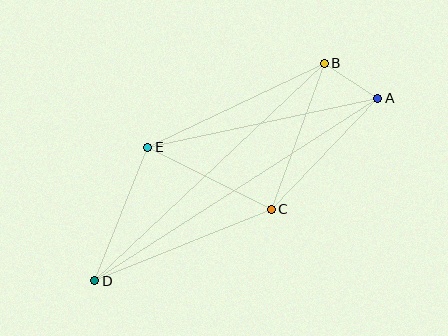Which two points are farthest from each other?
Points A and D are farthest from each other.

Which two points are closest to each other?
Points A and B are closest to each other.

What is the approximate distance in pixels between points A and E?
The distance between A and E is approximately 235 pixels.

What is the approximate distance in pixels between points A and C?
The distance between A and C is approximately 154 pixels.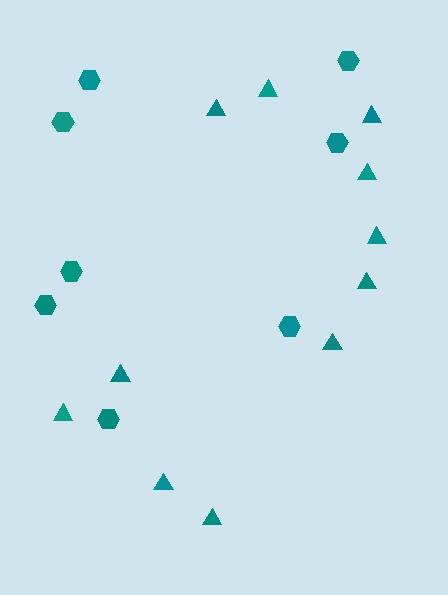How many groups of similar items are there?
There are 2 groups: one group of hexagons (8) and one group of triangles (11).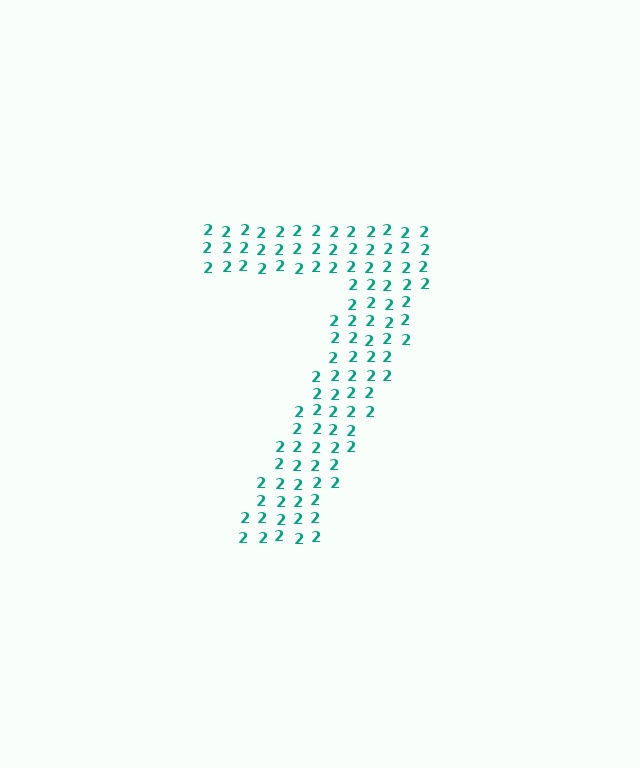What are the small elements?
The small elements are digit 2's.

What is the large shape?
The large shape is the digit 7.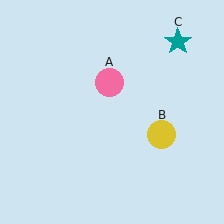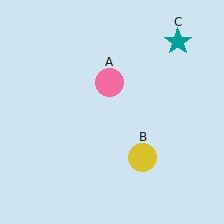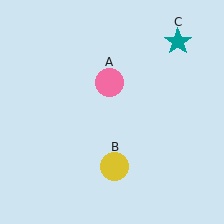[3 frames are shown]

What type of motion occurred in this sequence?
The yellow circle (object B) rotated clockwise around the center of the scene.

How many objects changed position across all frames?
1 object changed position: yellow circle (object B).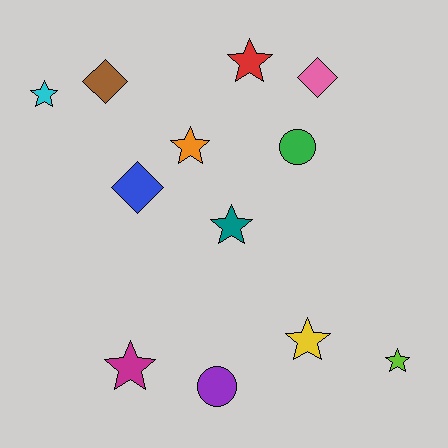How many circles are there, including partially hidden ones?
There are 2 circles.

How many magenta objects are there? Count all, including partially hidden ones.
There is 1 magenta object.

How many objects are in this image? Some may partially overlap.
There are 12 objects.